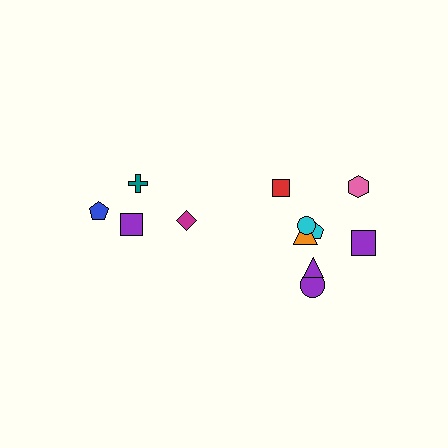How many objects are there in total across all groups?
There are 12 objects.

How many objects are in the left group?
There are 4 objects.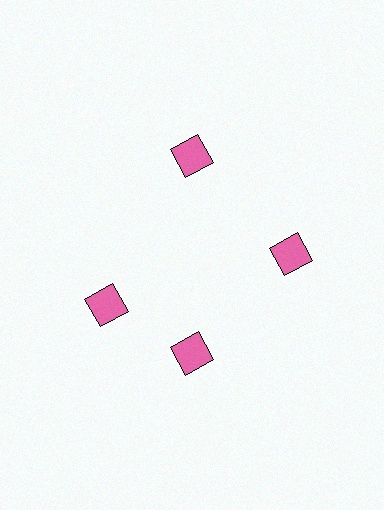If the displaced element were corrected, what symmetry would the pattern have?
It would have 4-fold rotational symmetry — the pattern would map onto itself every 90 degrees.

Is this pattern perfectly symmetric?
No. The 4 pink squares are arranged in a ring, but one element near the 9 o'clock position is rotated out of alignment along the ring, breaking the 4-fold rotational symmetry.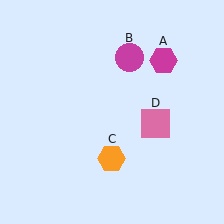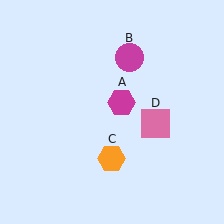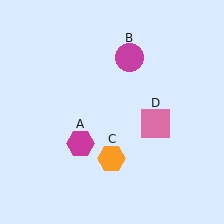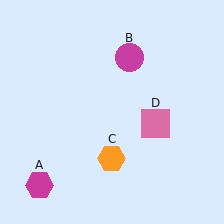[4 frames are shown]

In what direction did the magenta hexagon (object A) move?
The magenta hexagon (object A) moved down and to the left.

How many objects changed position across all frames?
1 object changed position: magenta hexagon (object A).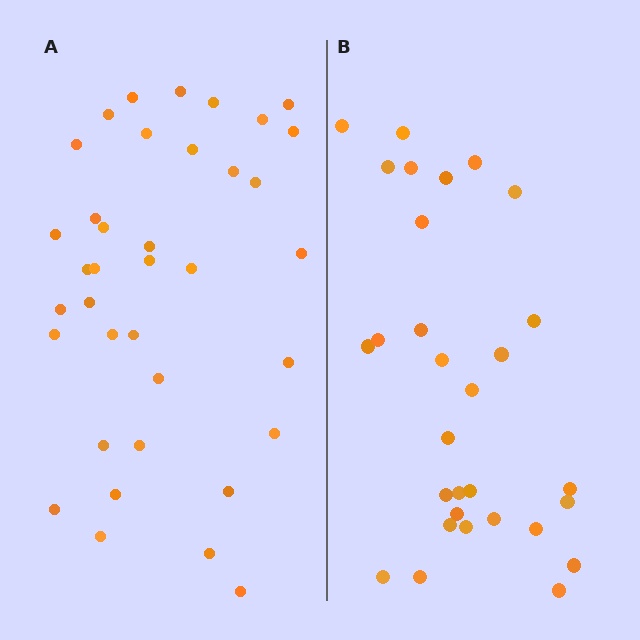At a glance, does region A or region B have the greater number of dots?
Region A (the left region) has more dots.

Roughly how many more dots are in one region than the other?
Region A has roughly 8 or so more dots than region B.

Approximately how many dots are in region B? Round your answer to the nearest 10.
About 30 dots.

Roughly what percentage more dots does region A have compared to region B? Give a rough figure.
About 25% more.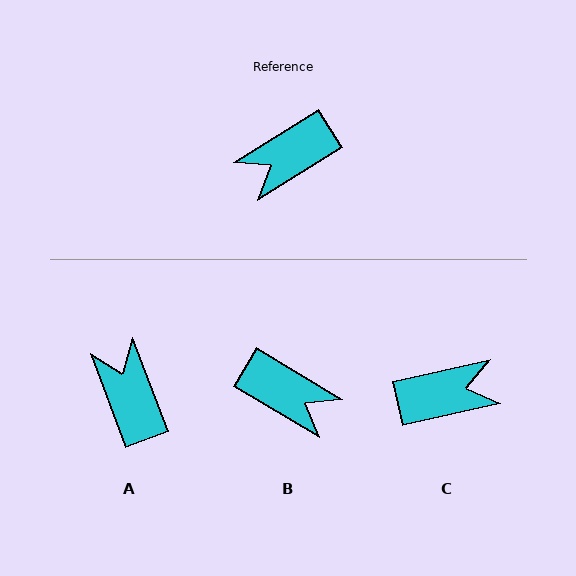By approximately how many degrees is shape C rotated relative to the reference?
Approximately 161 degrees counter-clockwise.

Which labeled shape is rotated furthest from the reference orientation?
C, about 161 degrees away.